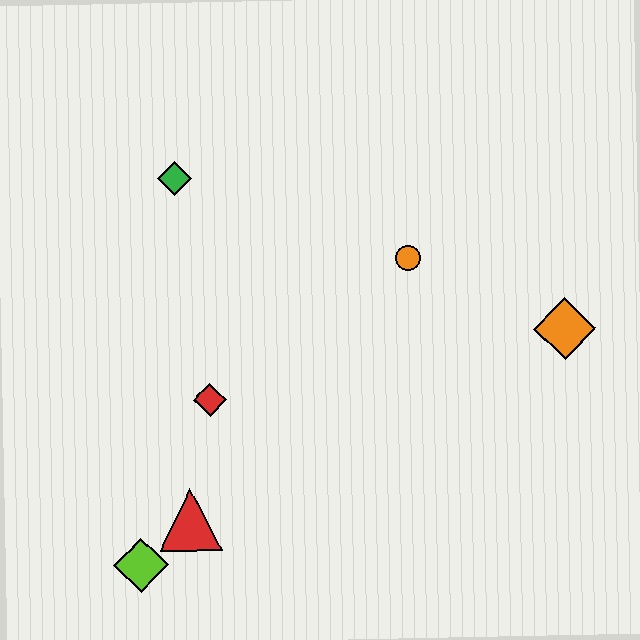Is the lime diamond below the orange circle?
Yes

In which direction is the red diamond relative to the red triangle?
The red diamond is above the red triangle.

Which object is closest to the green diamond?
The red diamond is closest to the green diamond.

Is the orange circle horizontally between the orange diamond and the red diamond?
Yes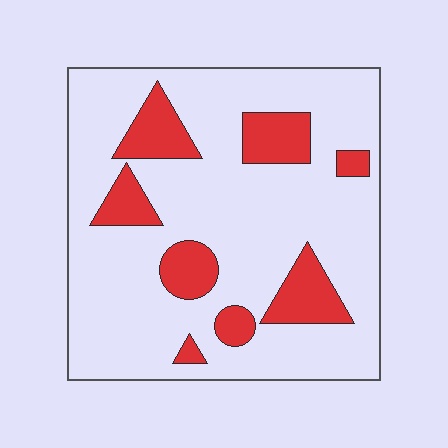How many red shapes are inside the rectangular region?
8.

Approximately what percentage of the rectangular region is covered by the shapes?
Approximately 20%.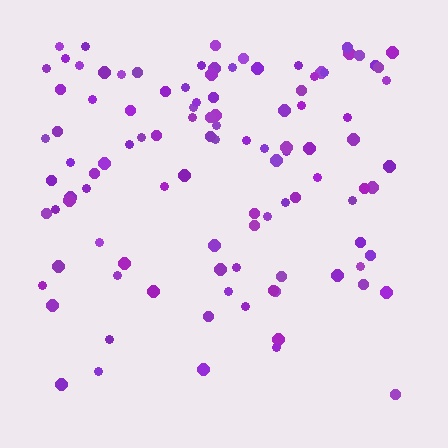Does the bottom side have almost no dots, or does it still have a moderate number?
Still a moderate number, just noticeably fewer than the top.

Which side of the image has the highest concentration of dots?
The top.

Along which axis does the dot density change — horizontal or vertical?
Vertical.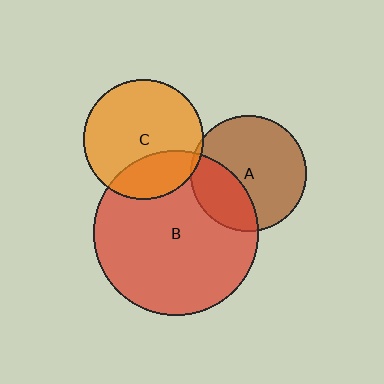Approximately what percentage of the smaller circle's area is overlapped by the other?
Approximately 25%.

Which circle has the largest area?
Circle B (red).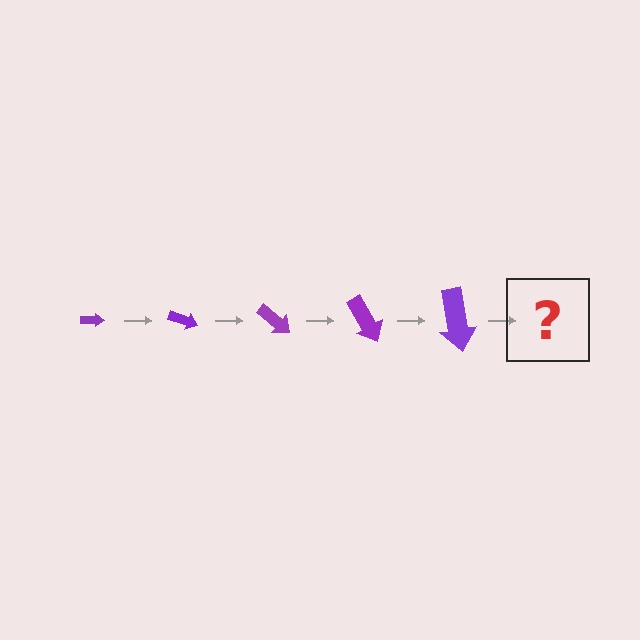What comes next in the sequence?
The next element should be an arrow, larger than the previous one and rotated 100 degrees from the start.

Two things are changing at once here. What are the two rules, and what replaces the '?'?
The two rules are that the arrow grows larger each step and it rotates 20 degrees each step. The '?' should be an arrow, larger than the previous one and rotated 100 degrees from the start.